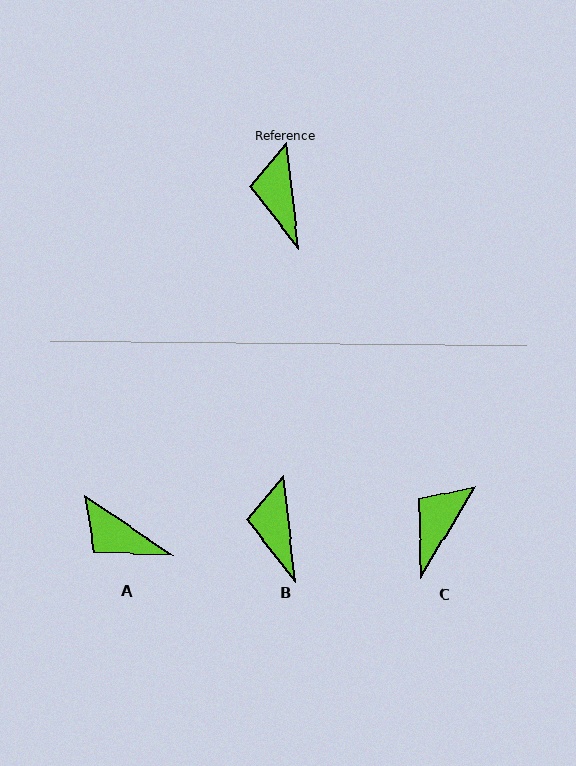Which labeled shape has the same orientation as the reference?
B.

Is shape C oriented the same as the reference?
No, it is off by about 36 degrees.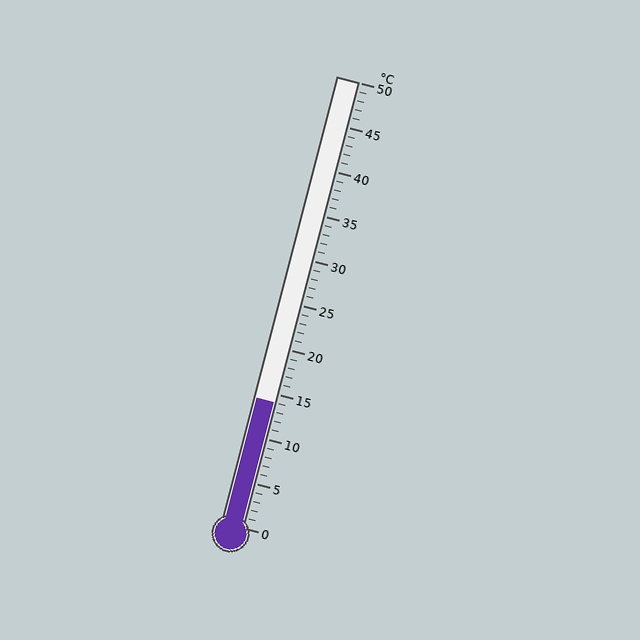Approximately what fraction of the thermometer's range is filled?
The thermometer is filled to approximately 30% of its range.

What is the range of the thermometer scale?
The thermometer scale ranges from 0°C to 50°C.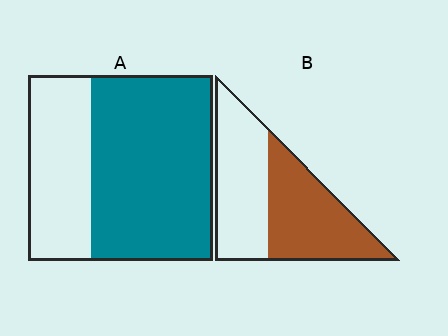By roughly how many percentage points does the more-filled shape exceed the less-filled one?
By roughly 15 percentage points (A over B).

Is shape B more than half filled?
Roughly half.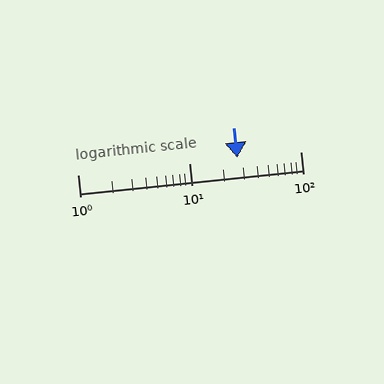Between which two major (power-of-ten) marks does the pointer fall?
The pointer is between 10 and 100.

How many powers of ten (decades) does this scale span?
The scale spans 2 decades, from 1 to 100.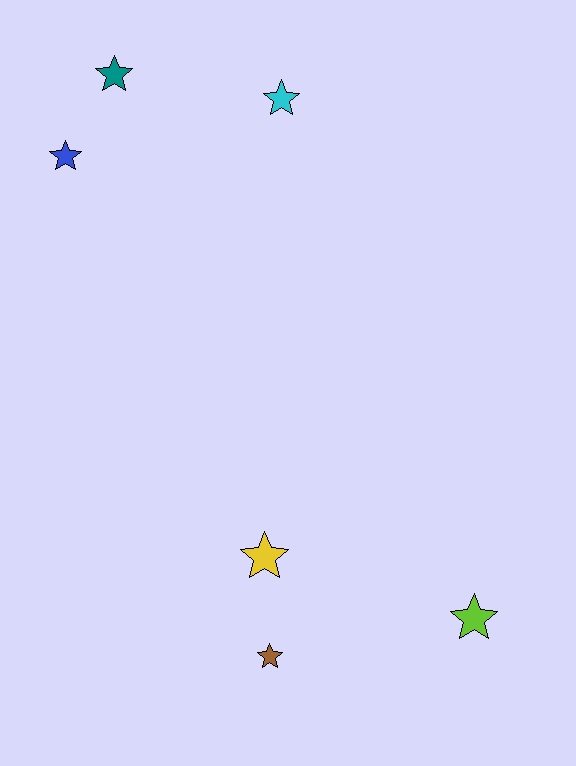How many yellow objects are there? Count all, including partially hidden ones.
There is 1 yellow object.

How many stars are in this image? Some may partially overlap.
There are 6 stars.